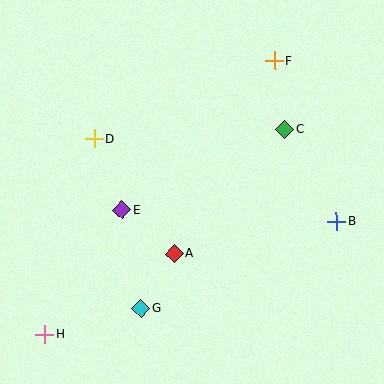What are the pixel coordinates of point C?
Point C is at (285, 130).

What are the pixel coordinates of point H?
Point H is at (45, 335).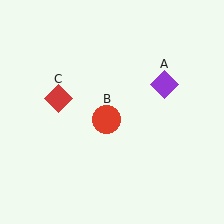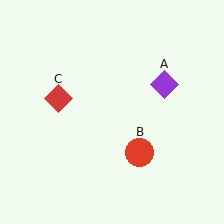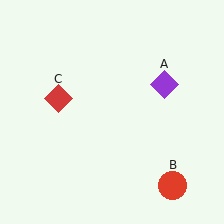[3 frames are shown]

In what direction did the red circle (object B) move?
The red circle (object B) moved down and to the right.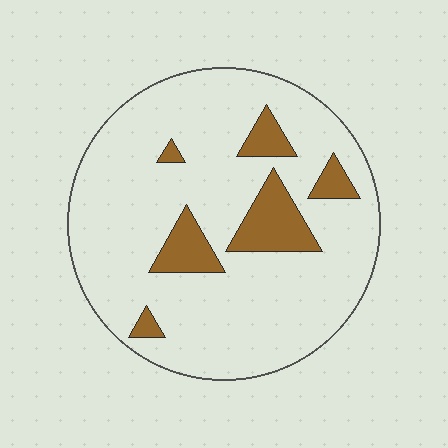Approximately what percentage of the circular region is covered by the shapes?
Approximately 15%.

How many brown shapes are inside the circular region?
6.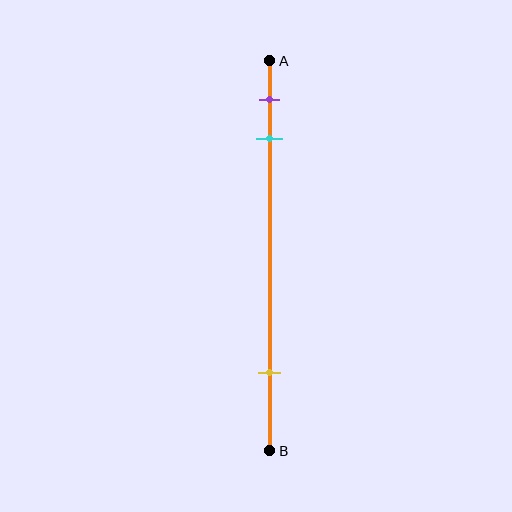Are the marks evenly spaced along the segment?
No, the marks are not evenly spaced.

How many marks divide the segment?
There are 3 marks dividing the segment.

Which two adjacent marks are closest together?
The purple and cyan marks are the closest adjacent pair.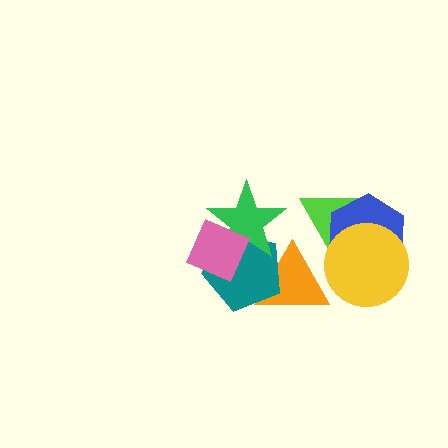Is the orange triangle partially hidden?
Yes, it is partially covered by another shape.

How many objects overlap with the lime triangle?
2 objects overlap with the lime triangle.